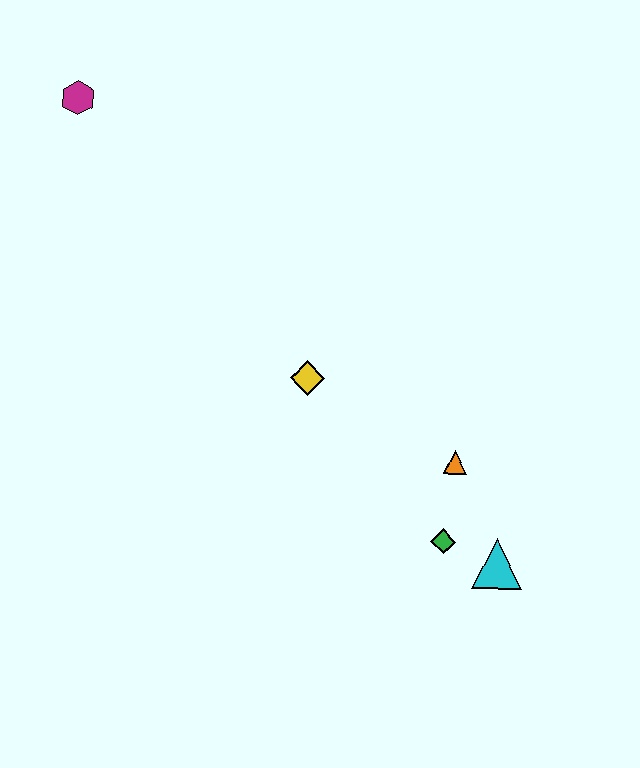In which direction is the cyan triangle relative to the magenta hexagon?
The cyan triangle is below the magenta hexagon.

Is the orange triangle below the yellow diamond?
Yes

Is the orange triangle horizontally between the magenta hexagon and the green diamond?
No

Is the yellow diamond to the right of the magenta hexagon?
Yes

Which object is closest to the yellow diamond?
The orange triangle is closest to the yellow diamond.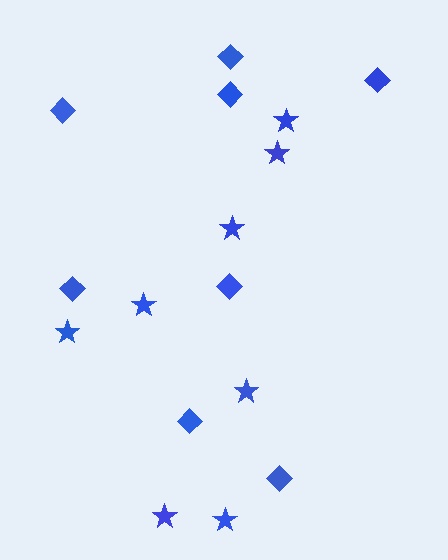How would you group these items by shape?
There are 2 groups: one group of stars (8) and one group of diamonds (8).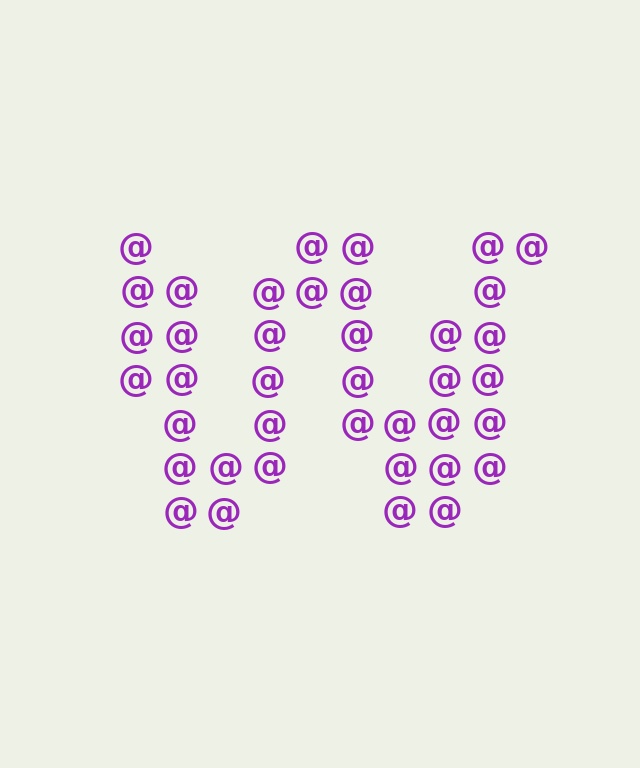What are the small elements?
The small elements are at signs.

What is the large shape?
The large shape is the letter W.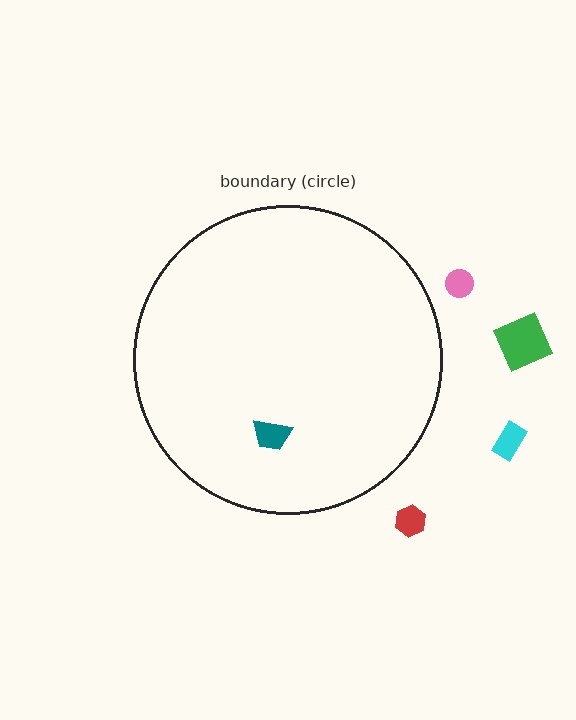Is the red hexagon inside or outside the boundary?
Outside.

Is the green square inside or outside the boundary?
Outside.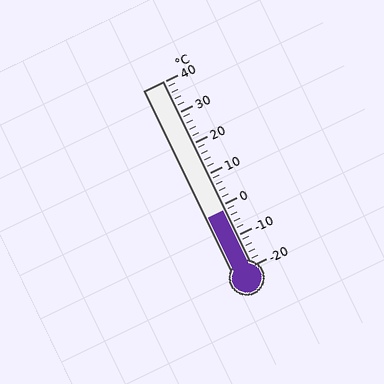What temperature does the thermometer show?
The thermometer shows approximately -2°C.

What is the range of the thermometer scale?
The thermometer scale ranges from -20°C to 40°C.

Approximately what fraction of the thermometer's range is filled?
The thermometer is filled to approximately 30% of its range.